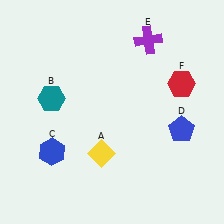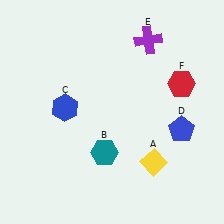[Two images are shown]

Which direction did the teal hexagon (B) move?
The teal hexagon (B) moved down.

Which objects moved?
The objects that moved are: the yellow diamond (A), the teal hexagon (B), the blue hexagon (C).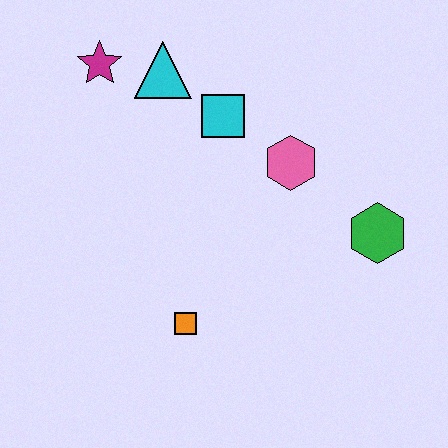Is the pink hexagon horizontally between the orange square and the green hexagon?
Yes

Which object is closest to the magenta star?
The cyan triangle is closest to the magenta star.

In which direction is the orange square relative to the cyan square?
The orange square is below the cyan square.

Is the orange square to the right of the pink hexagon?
No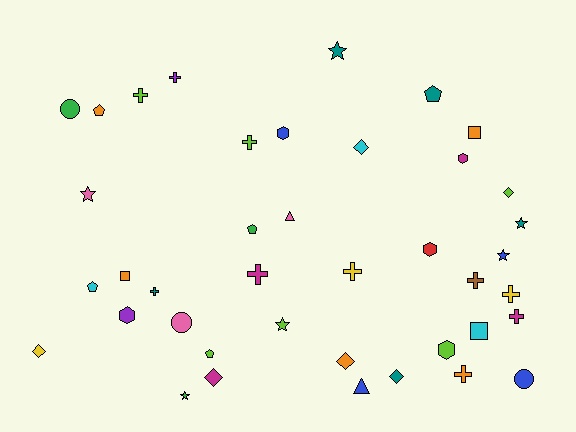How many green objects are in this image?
There are 3 green objects.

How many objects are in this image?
There are 40 objects.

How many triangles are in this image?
There are 2 triangles.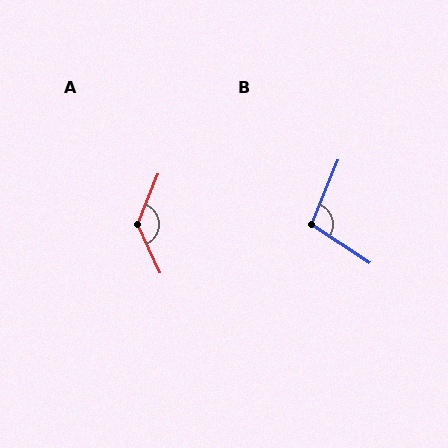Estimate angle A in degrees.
Approximately 133 degrees.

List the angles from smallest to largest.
B (101°), A (133°).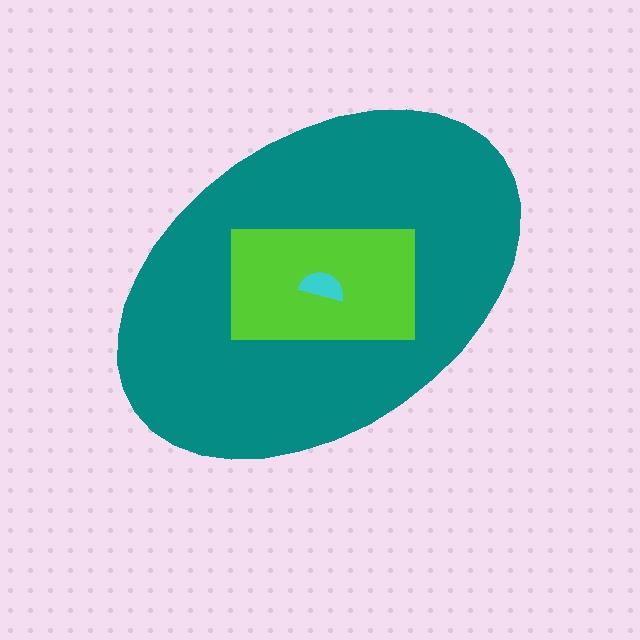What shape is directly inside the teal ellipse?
The lime rectangle.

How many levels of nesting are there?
3.